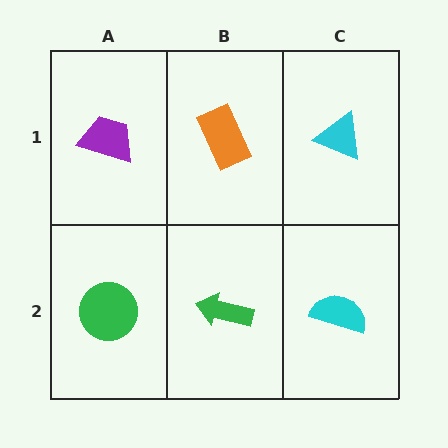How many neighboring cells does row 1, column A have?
2.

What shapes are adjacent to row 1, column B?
A green arrow (row 2, column B), a purple trapezoid (row 1, column A), a cyan triangle (row 1, column C).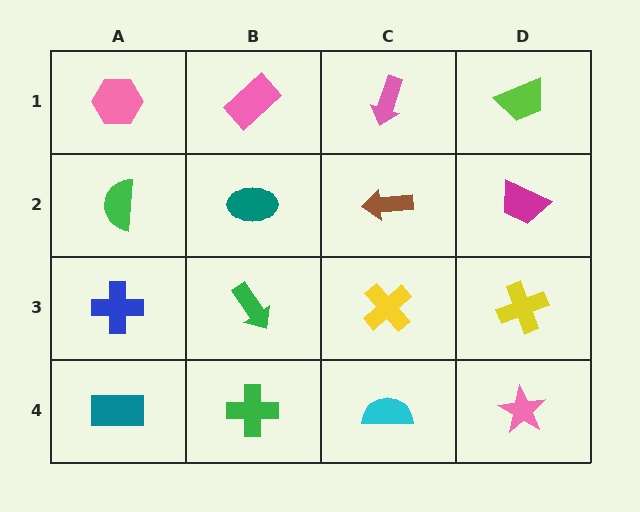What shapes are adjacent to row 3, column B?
A teal ellipse (row 2, column B), a green cross (row 4, column B), a blue cross (row 3, column A), a yellow cross (row 3, column C).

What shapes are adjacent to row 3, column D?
A magenta trapezoid (row 2, column D), a pink star (row 4, column D), a yellow cross (row 3, column C).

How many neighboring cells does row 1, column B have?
3.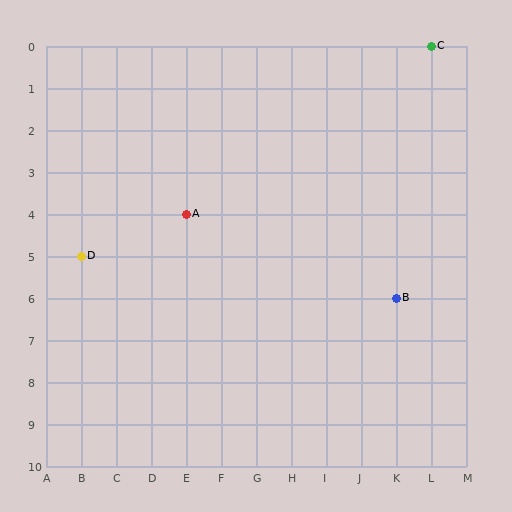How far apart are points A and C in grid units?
Points A and C are 7 columns and 4 rows apart (about 8.1 grid units diagonally).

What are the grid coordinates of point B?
Point B is at grid coordinates (K, 6).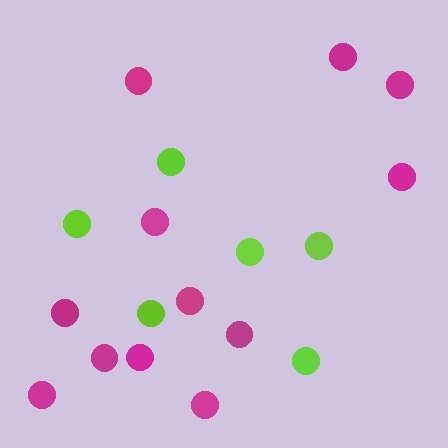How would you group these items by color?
There are 2 groups: one group of lime circles (6) and one group of magenta circles (12).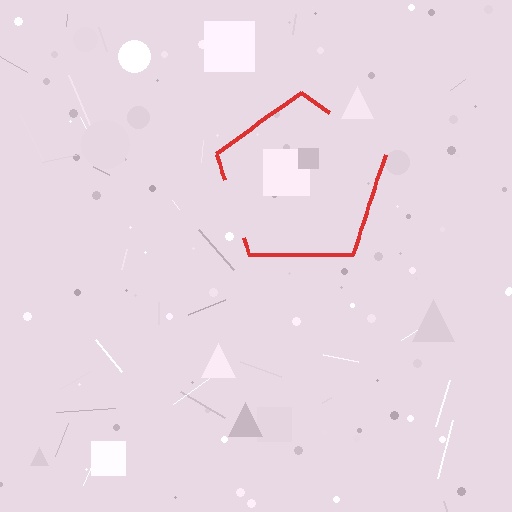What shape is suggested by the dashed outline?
The dashed outline suggests a pentagon.